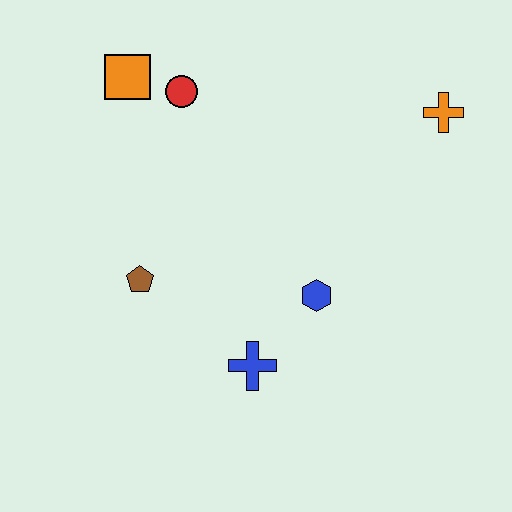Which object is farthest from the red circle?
The blue cross is farthest from the red circle.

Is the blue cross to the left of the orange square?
No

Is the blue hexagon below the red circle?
Yes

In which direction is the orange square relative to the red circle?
The orange square is to the left of the red circle.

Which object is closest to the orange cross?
The blue hexagon is closest to the orange cross.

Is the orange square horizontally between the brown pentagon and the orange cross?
No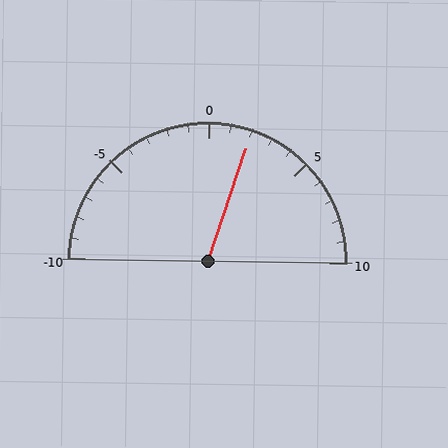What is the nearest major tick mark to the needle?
The nearest major tick mark is 0.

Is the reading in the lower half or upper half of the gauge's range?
The reading is in the upper half of the range (-10 to 10).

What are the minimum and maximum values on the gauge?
The gauge ranges from -10 to 10.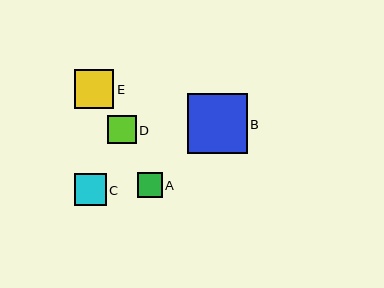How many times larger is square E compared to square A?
Square E is approximately 1.5 times the size of square A.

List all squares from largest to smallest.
From largest to smallest: B, E, C, D, A.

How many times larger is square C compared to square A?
Square C is approximately 1.3 times the size of square A.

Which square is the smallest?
Square A is the smallest with a size of approximately 25 pixels.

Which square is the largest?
Square B is the largest with a size of approximately 59 pixels.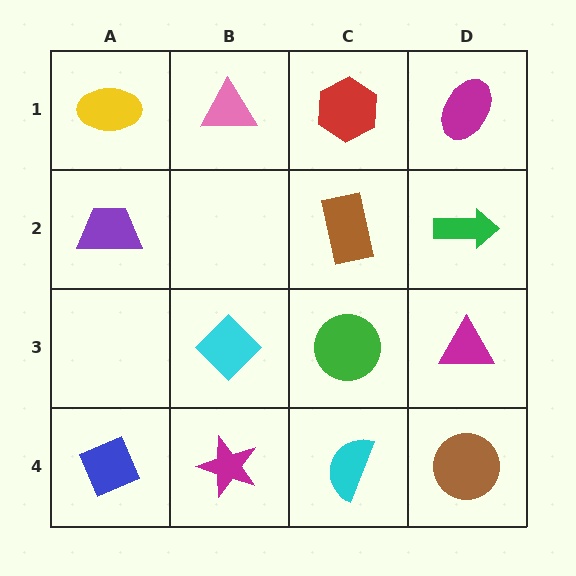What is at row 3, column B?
A cyan diamond.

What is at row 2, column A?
A purple trapezoid.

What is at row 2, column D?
A green arrow.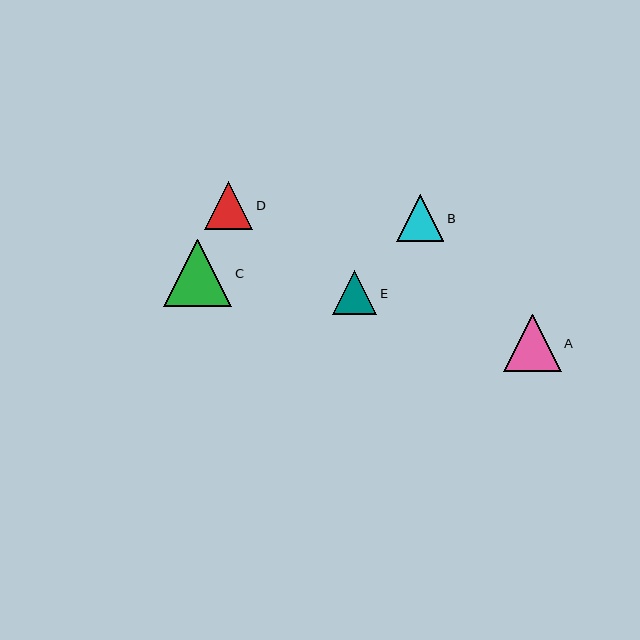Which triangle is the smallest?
Triangle E is the smallest with a size of approximately 44 pixels.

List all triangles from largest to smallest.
From largest to smallest: C, A, D, B, E.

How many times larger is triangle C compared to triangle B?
Triangle C is approximately 1.5 times the size of triangle B.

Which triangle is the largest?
Triangle C is the largest with a size of approximately 68 pixels.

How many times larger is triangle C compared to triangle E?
Triangle C is approximately 1.5 times the size of triangle E.